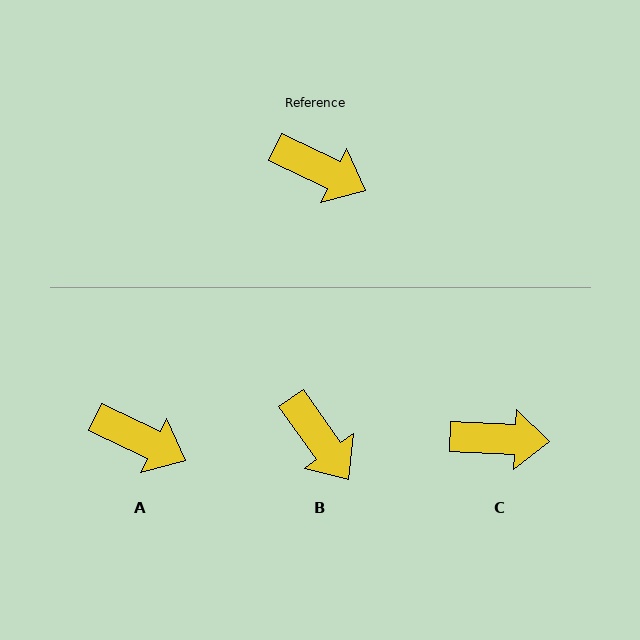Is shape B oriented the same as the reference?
No, it is off by about 30 degrees.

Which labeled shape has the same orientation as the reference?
A.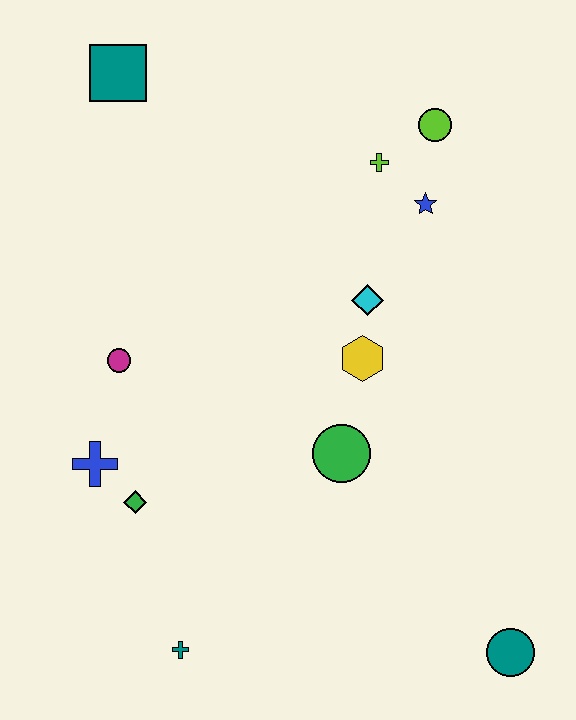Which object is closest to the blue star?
The lime cross is closest to the blue star.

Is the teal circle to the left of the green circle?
No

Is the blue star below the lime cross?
Yes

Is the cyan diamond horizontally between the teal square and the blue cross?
No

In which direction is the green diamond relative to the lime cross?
The green diamond is below the lime cross.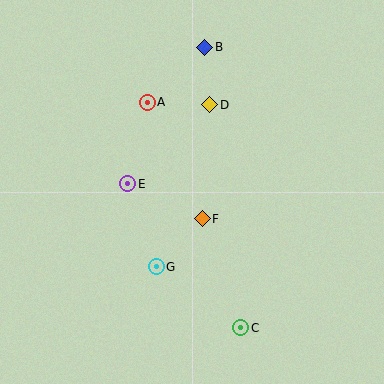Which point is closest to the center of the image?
Point F at (202, 219) is closest to the center.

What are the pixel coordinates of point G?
Point G is at (156, 267).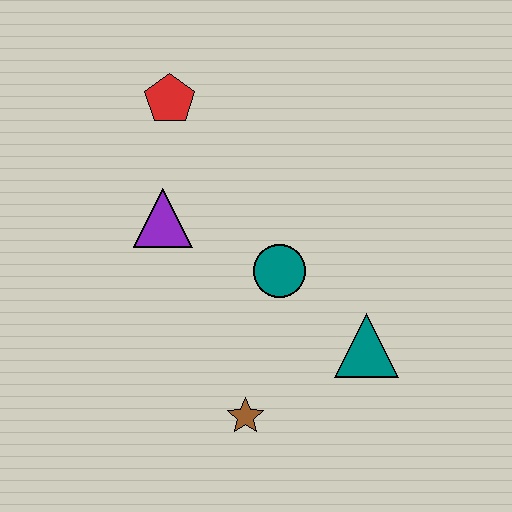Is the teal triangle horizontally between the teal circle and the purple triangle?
No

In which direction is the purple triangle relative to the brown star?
The purple triangle is above the brown star.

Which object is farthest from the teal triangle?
The red pentagon is farthest from the teal triangle.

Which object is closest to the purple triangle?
The red pentagon is closest to the purple triangle.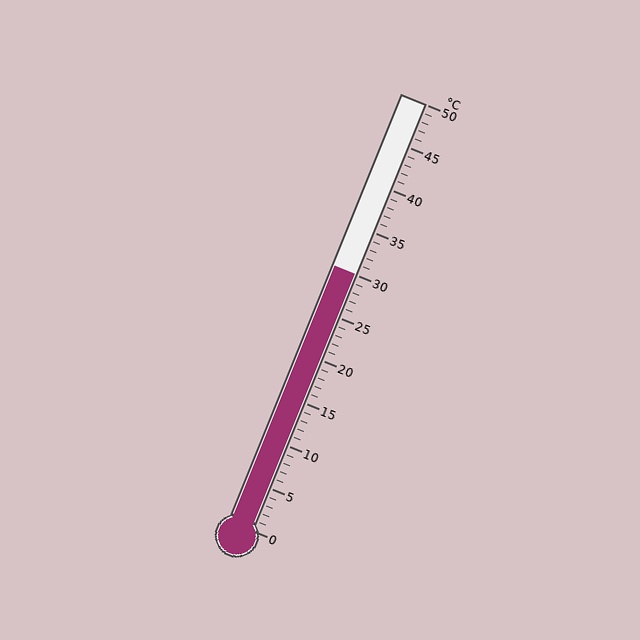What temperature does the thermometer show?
The thermometer shows approximately 30°C.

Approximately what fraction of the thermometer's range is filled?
The thermometer is filled to approximately 60% of its range.